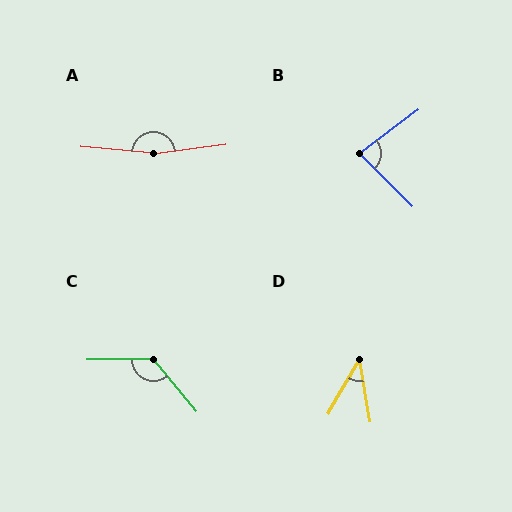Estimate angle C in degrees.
Approximately 130 degrees.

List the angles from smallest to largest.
D (39°), B (82°), C (130°), A (167°).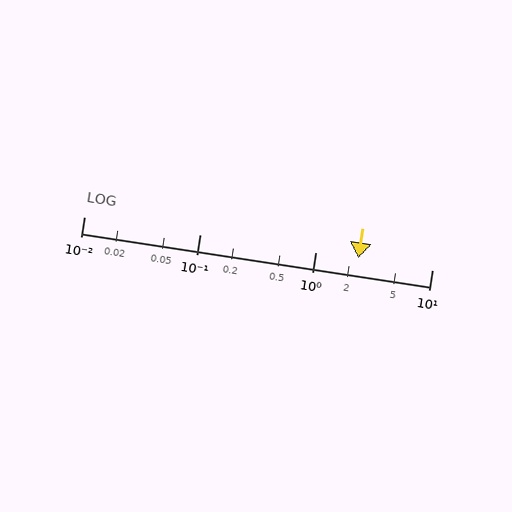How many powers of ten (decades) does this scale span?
The scale spans 3 decades, from 0.01 to 10.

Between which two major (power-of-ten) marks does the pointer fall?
The pointer is between 1 and 10.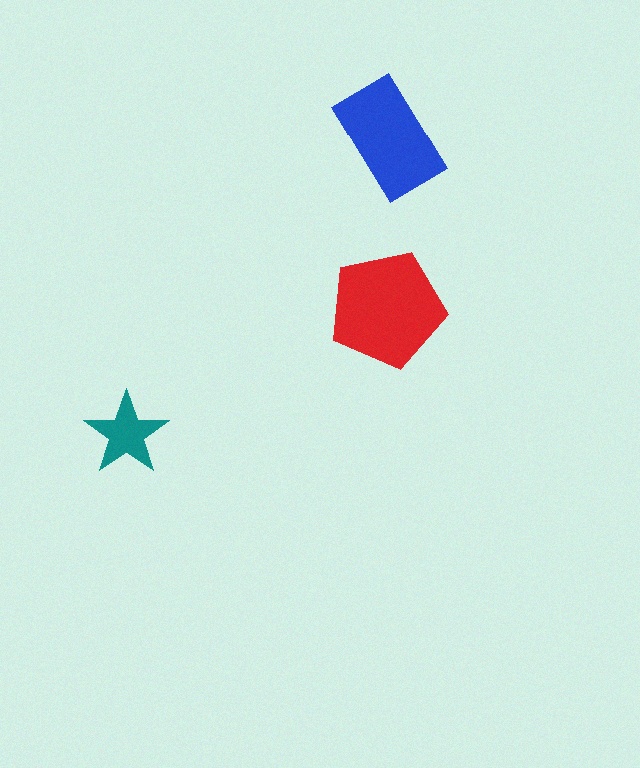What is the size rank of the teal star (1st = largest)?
3rd.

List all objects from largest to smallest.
The red pentagon, the blue rectangle, the teal star.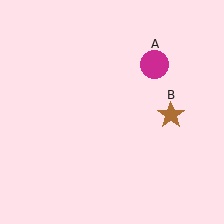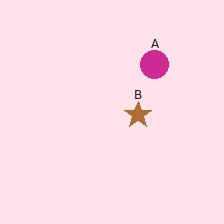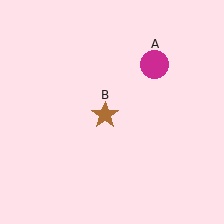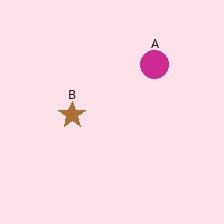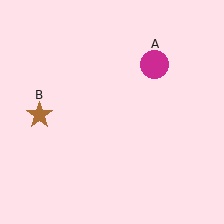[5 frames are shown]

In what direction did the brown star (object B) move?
The brown star (object B) moved left.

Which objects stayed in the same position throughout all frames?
Magenta circle (object A) remained stationary.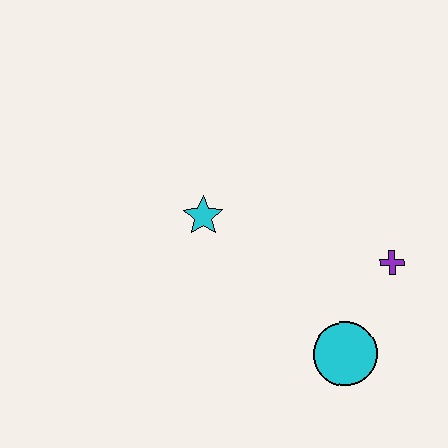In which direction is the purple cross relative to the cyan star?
The purple cross is to the right of the cyan star.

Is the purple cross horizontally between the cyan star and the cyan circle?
No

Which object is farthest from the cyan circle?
The cyan star is farthest from the cyan circle.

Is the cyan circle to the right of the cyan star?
Yes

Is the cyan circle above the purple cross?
No